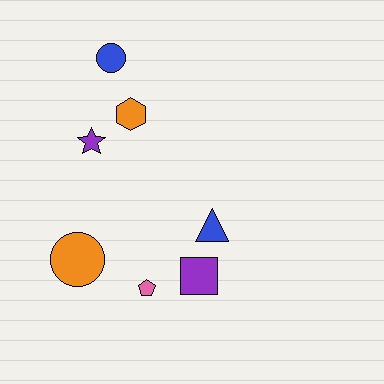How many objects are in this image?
There are 7 objects.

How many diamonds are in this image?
There are no diamonds.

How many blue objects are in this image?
There are 2 blue objects.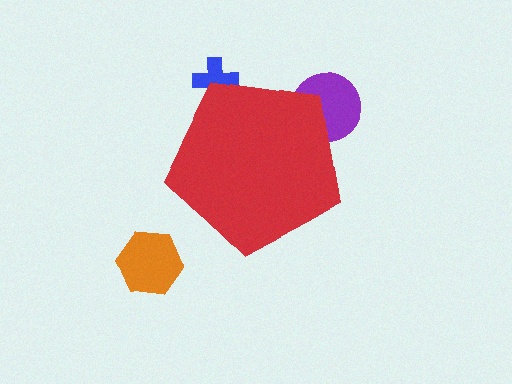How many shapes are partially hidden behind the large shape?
2 shapes are partially hidden.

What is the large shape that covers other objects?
A red pentagon.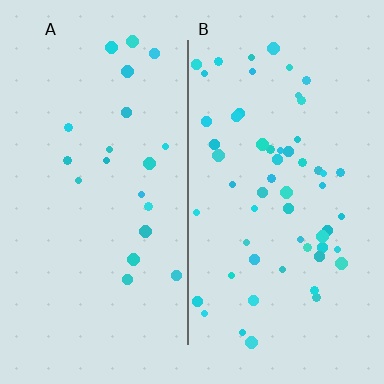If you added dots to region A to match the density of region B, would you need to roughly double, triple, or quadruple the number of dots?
Approximately triple.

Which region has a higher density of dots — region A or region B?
B (the right).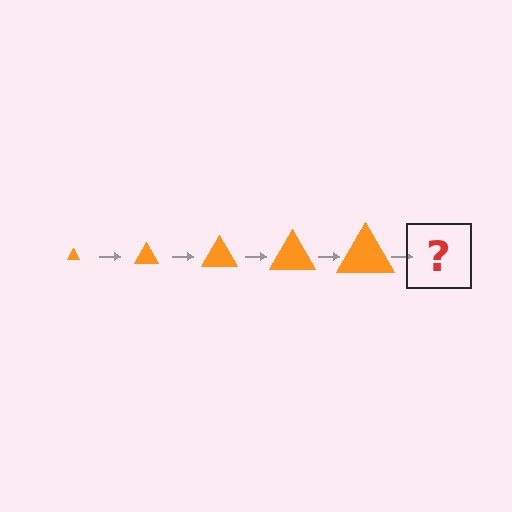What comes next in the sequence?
The next element should be an orange triangle, larger than the previous one.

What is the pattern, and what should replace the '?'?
The pattern is that the triangle gets progressively larger each step. The '?' should be an orange triangle, larger than the previous one.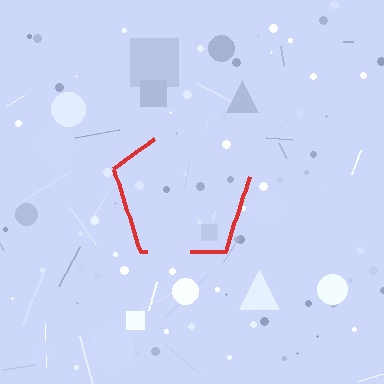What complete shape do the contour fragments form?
The contour fragments form a pentagon.